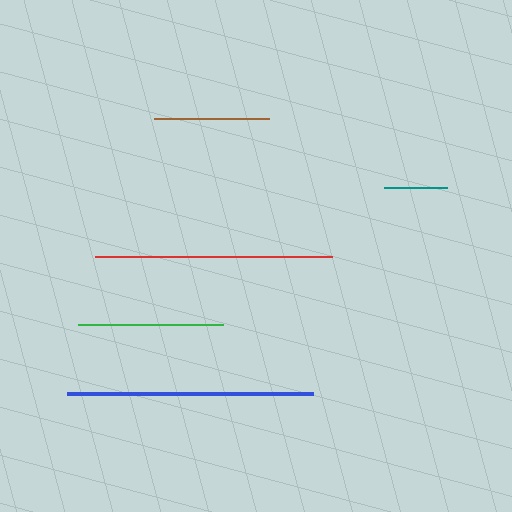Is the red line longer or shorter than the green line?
The red line is longer than the green line.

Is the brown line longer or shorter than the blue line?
The blue line is longer than the brown line.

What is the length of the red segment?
The red segment is approximately 237 pixels long.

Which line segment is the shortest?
The teal line is the shortest at approximately 63 pixels.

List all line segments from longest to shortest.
From longest to shortest: blue, red, green, brown, teal.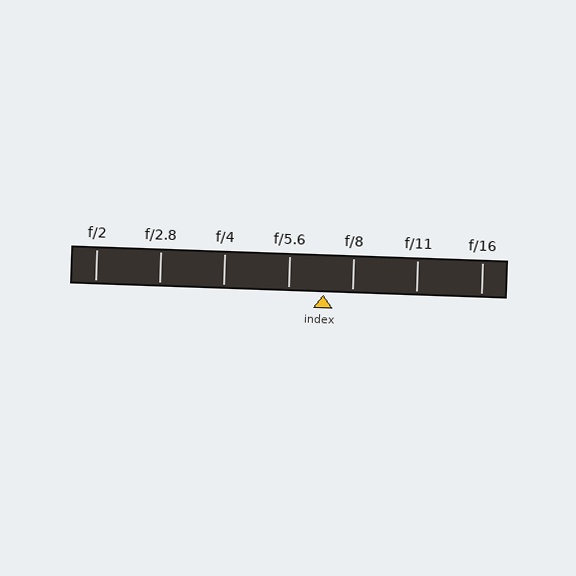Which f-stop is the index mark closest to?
The index mark is closest to f/8.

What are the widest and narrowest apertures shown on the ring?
The widest aperture shown is f/2 and the narrowest is f/16.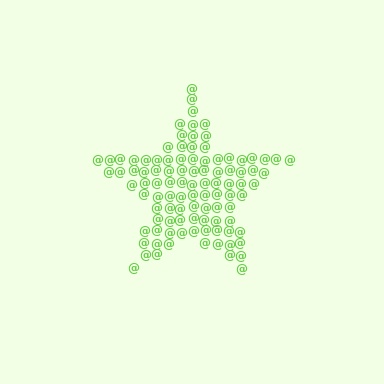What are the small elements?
The small elements are at signs.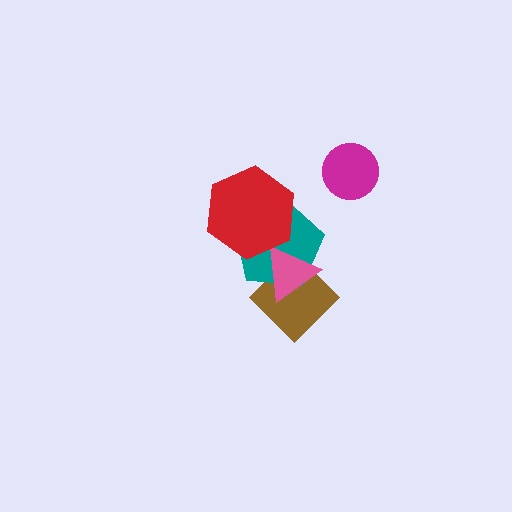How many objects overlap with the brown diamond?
2 objects overlap with the brown diamond.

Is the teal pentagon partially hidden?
Yes, it is partially covered by another shape.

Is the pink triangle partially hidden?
No, no other shape covers it.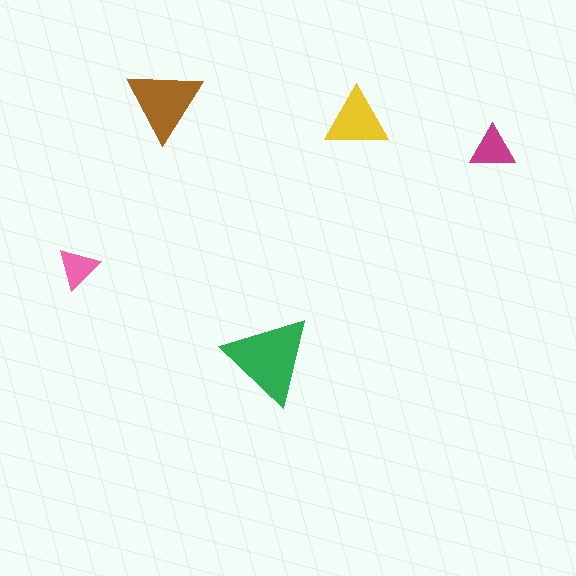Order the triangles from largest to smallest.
the green one, the brown one, the yellow one, the magenta one, the pink one.